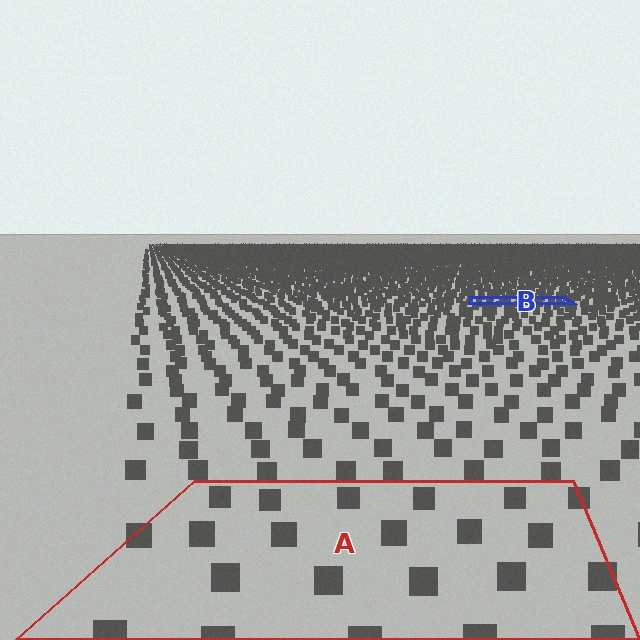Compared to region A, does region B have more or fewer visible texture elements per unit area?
Region B has more texture elements per unit area — they are packed more densely because it is farther away.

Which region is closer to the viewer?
Region A is closer. The texture elements there are larger and more spread out.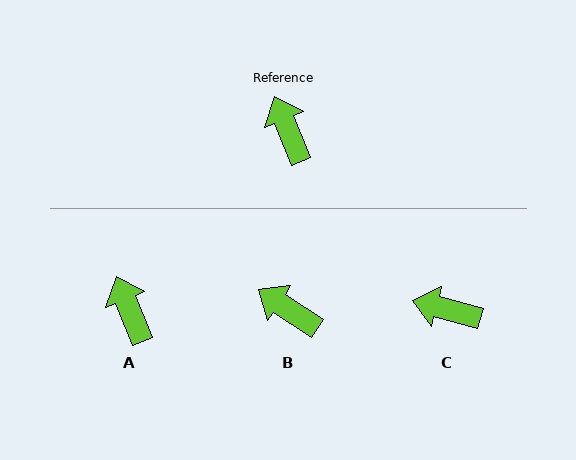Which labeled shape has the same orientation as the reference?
A.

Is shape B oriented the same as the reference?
No, it is off by about 34 degrees.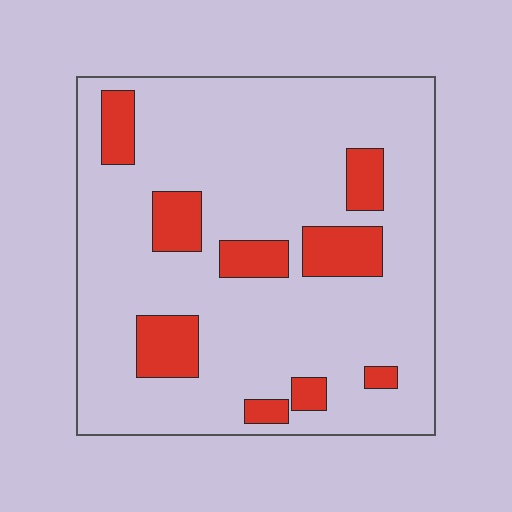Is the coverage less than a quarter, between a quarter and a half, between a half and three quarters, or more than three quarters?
Less than a quarter.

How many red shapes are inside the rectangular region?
9.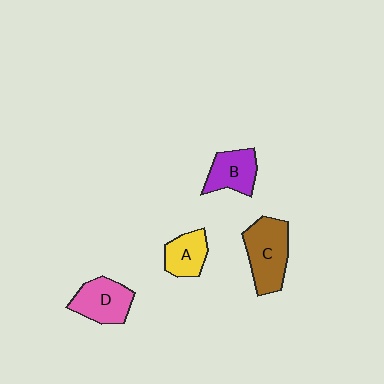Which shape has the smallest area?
Shape A (yellow).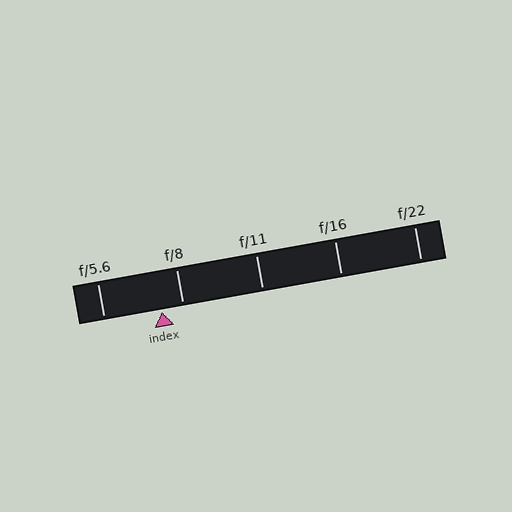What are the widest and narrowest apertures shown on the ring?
The widest aperture shown is f/5.6 and the narrowest is f/22.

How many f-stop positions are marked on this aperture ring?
There are 5 f-stop positions marked.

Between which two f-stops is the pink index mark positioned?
The index mark is between f/5.6 and f/8.